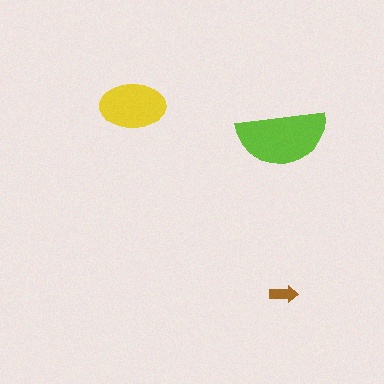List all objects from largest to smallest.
The lime semicircle, the yellow ellipse, the brown arrow.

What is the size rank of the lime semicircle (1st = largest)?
1st.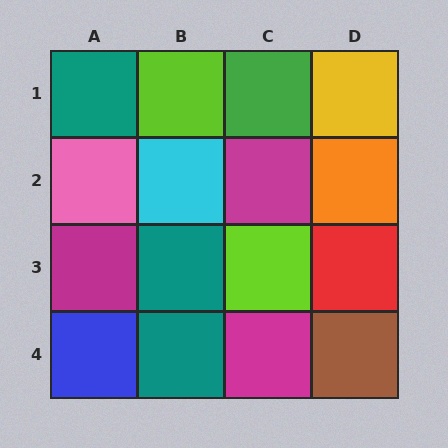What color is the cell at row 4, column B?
Teal.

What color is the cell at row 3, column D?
Red.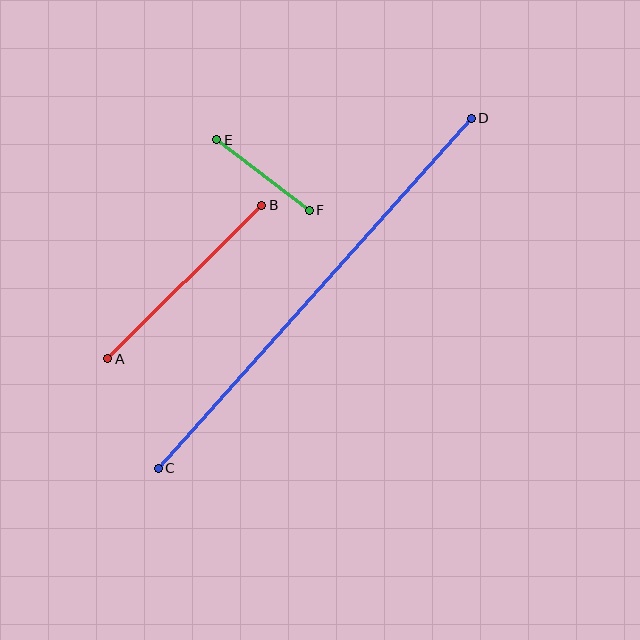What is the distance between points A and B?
The distance is approximately 218 pixels.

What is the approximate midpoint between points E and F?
The midpoint is at approximately (263, 175) pixels.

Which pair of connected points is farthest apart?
Points C and D are farthest apart.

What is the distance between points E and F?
The distance is approximately 116 pixels.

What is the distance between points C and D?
The distance is approximately 469 pixels.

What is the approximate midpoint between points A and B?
The midpoint is at approximately (185, 282) pixels.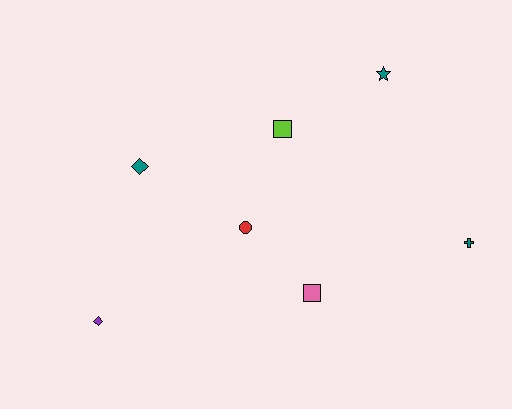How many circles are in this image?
There is 1 circle.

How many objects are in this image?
There are 7 objects.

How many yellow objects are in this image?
There are no yellow objects.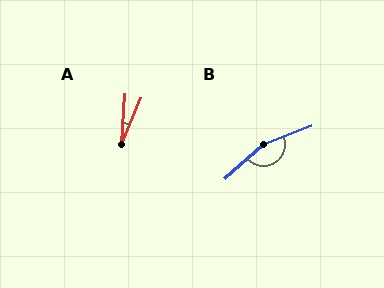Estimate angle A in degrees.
Approximately 19 degrees.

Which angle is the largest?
B, at approximately 159 degrees.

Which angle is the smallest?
A, at approximately 19 degrees.